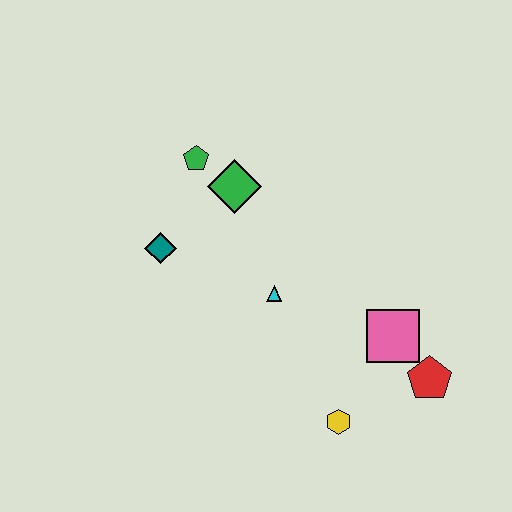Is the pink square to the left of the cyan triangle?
No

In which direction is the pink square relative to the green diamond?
The pink square is to the right of the green diamond.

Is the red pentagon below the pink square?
Yes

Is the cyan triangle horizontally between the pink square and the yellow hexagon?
No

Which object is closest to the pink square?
The red pentagon is closest to the pink square.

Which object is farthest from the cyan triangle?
The red pentagon is farthest from the cyan triangle.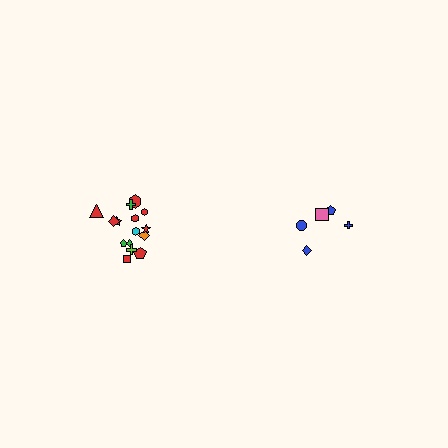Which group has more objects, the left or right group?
The left group.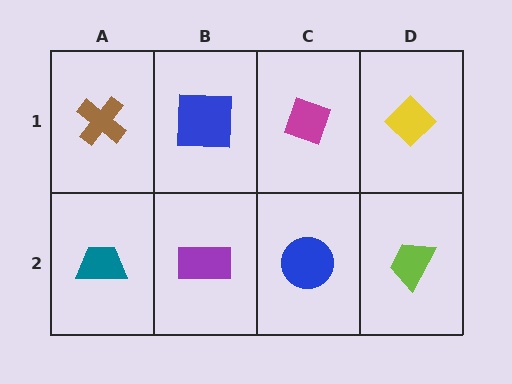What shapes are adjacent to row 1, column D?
A lime trapezoid (row 2, column D), a magenta diamond (row 1, column C).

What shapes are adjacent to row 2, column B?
A blue square (row 1, column B), a teal trapezoid (row 2, column A), a blue circle (row 2, column C).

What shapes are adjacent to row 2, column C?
A magenta diamond (row 1, column C), a purple rectangle (row 2, column B), a lime trapezoid (row 2, column D).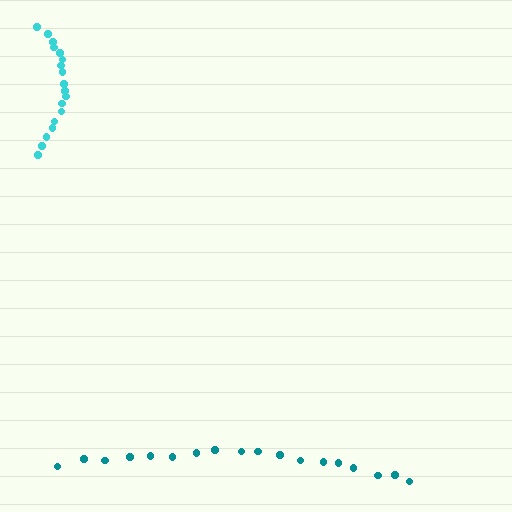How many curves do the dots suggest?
There are 2 distinct paths.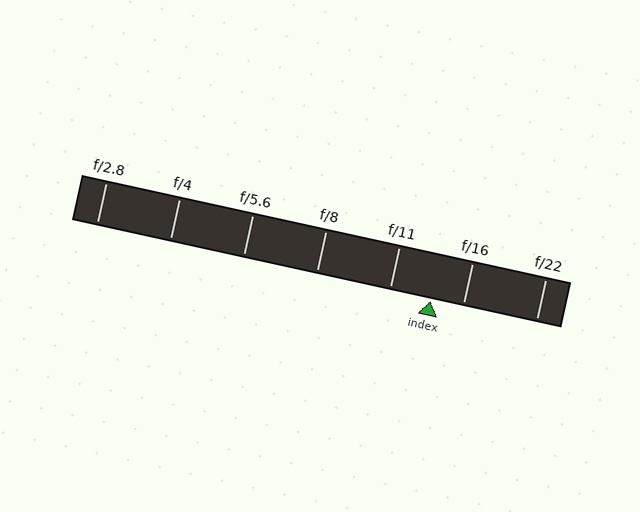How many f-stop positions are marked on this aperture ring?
There are 7 f-stop positions marked.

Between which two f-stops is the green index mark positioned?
The index mark is between f/11 and f/16.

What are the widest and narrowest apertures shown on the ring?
The widest aperture shown is f/2.8 and the narrowest is f/22.